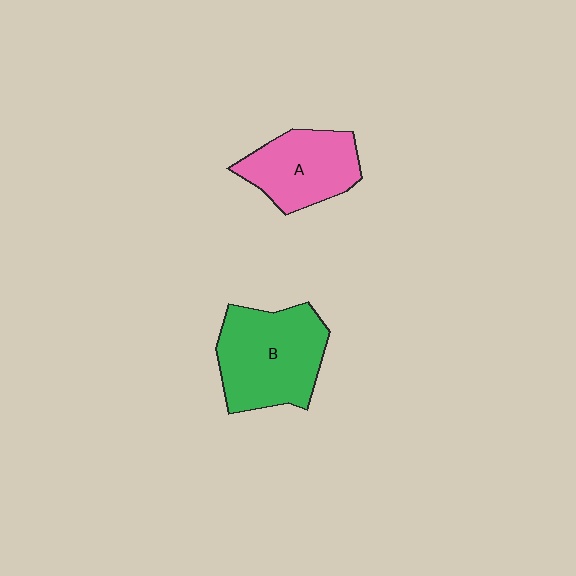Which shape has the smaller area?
Shape A (pink).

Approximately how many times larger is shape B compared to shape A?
Approximately 1.3 times.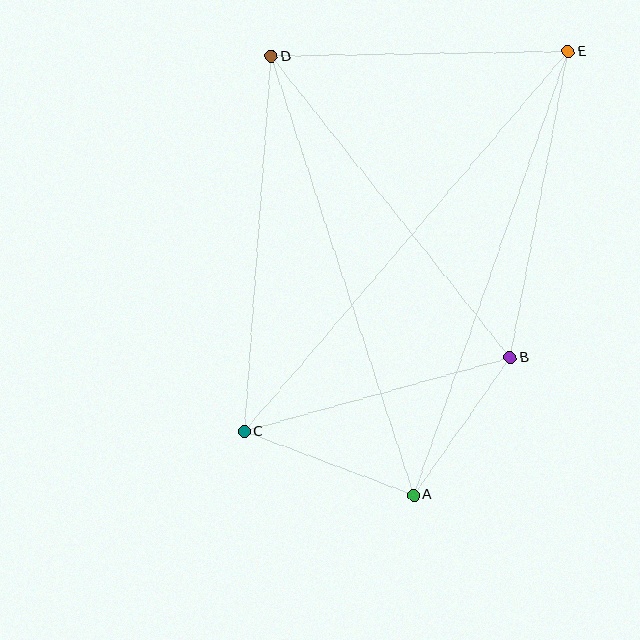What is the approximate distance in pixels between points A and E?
The distance between A and E is approximately 470 pixels.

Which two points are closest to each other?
Points A and B are closest to each other.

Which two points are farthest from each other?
Points C and E are farthest from each other.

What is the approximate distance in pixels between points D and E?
The distance between D and E is approximately 297 pixels.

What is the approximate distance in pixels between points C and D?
The distance between C and D is approximately 376 pixels.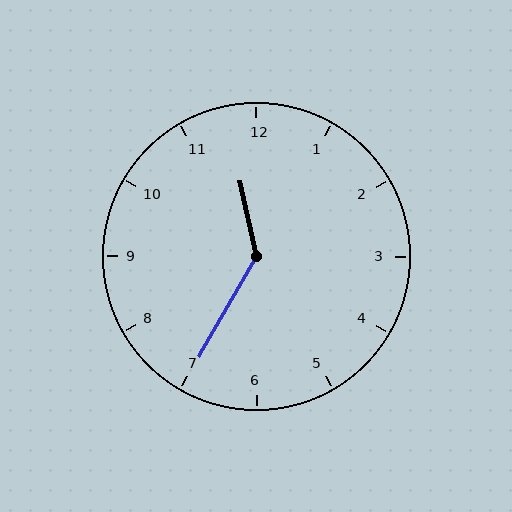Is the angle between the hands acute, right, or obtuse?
It is obtuse.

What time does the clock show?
11:35.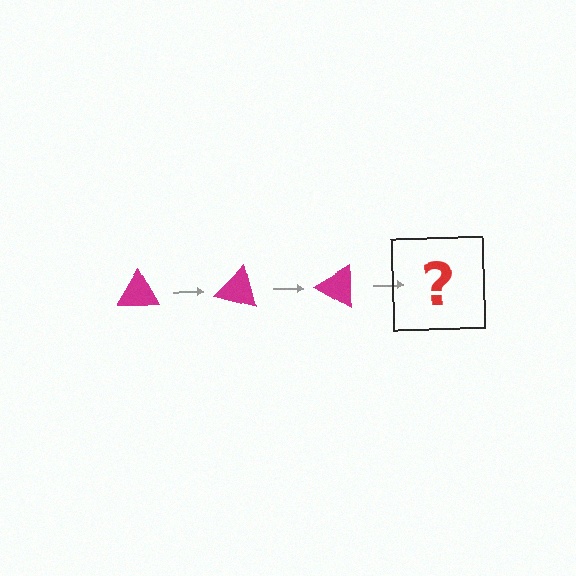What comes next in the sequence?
The next element should be a magenta triangle rotated 45 degrees.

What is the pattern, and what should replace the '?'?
The pattern is that the triangle rotates 15 degrees each step. The '?' should be a magenta triangle rotated 45 degrees.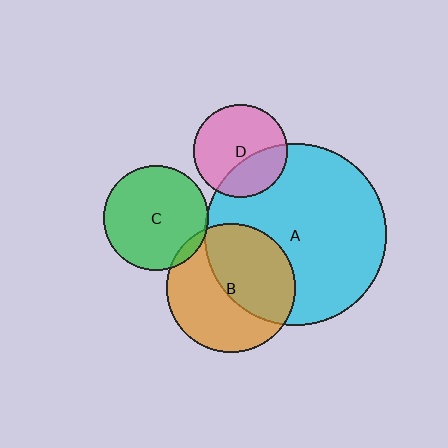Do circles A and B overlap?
Yes.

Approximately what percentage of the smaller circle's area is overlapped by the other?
Approximately 50%.